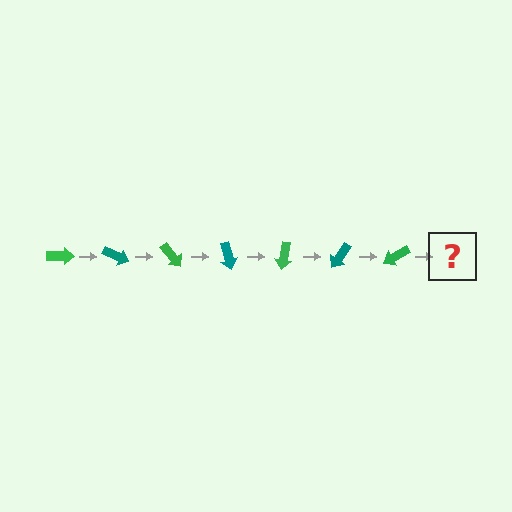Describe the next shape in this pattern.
It should be a teal arrow, rotated 175 degrees from the start.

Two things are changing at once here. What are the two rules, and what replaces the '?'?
The two rules are that it rotates 25 degrees each step and the color cycles through green and teal. The '?' should be a teal arrow, rotated 175 degrees from the start.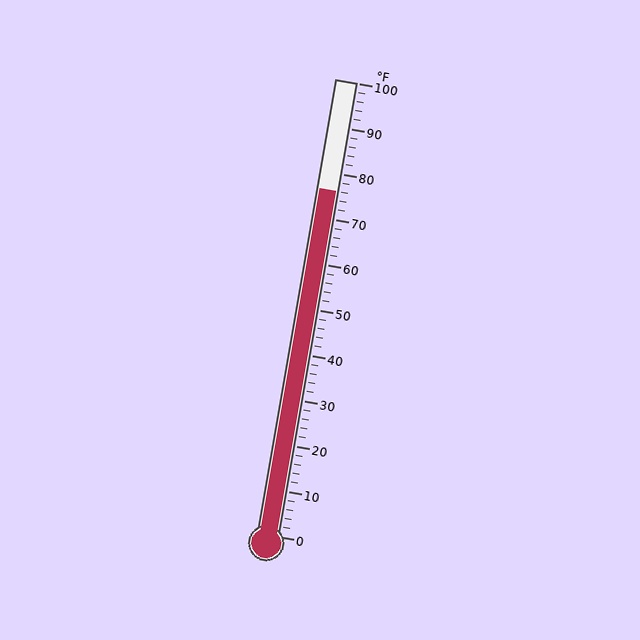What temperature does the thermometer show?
The thermometer shows approximately 76°F.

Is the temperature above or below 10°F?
The temperature is above 10°F.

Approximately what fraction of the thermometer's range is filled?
The thermometer is filled to approximately 75% of its range.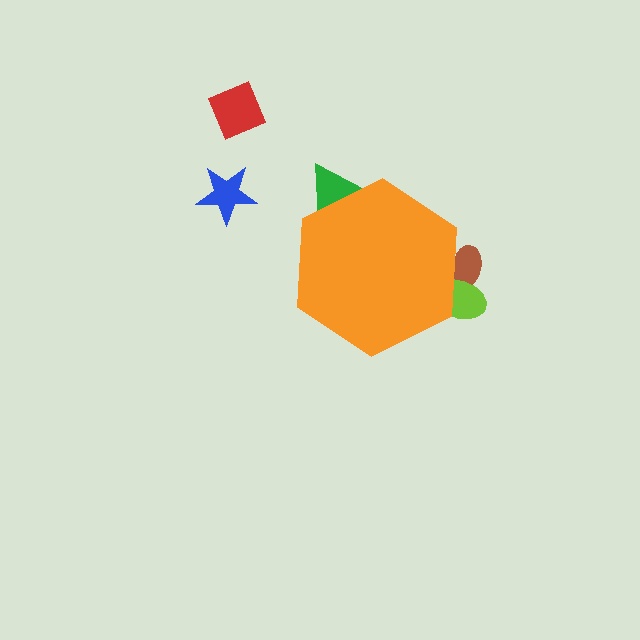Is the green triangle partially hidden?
Yes, the green triangle is partially hidden behind the orange hexagon.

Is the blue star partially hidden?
No, the blue star is fully visible.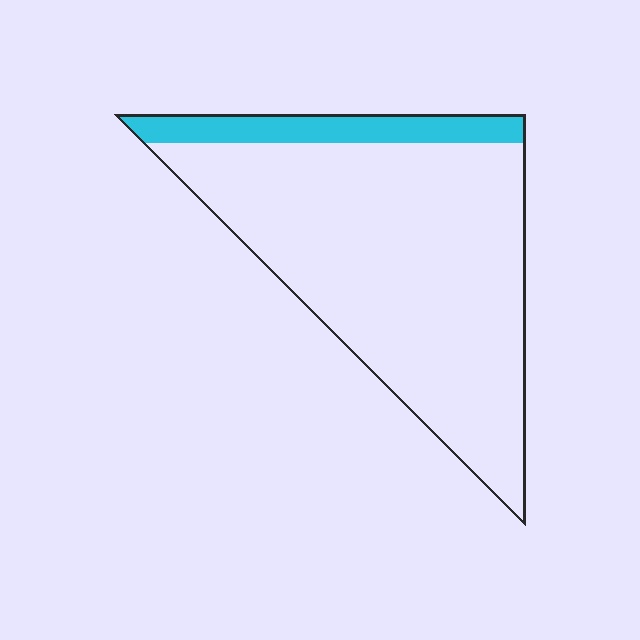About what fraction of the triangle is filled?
About one eighth (1/8).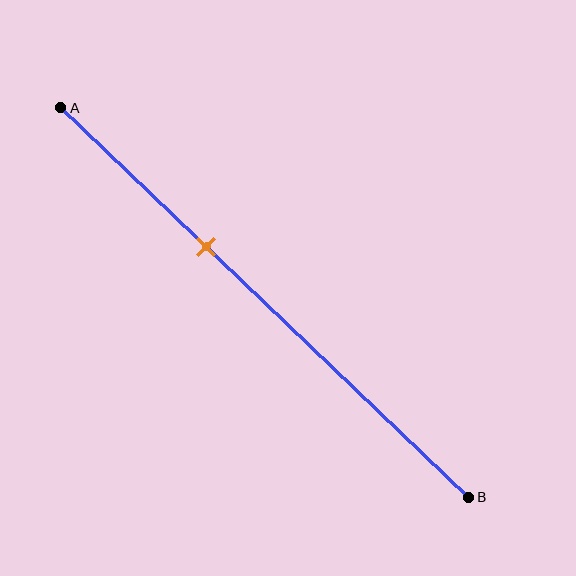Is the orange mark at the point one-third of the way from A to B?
Yes, the mark is approximately at the one-third point.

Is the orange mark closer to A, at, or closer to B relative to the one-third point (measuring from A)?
The orange mark is approximately at the one-third point of segment AB.